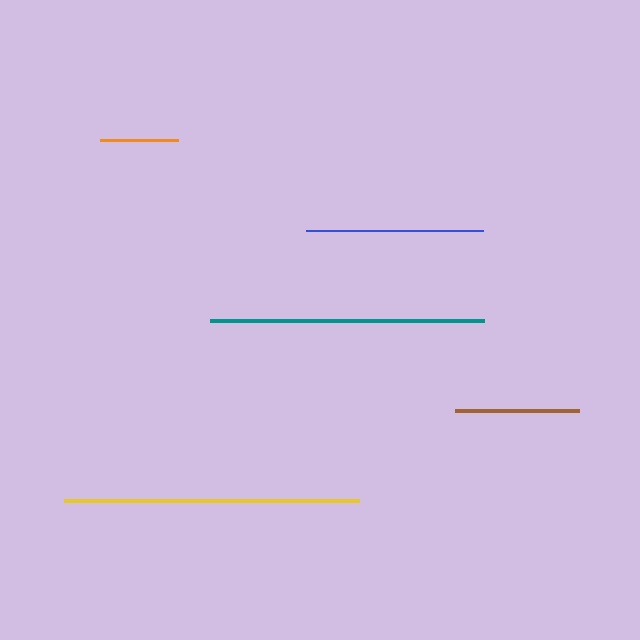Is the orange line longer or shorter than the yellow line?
The yellow line is longer than the orange line.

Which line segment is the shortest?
The orange line is the shortest at approximately 79 pixels.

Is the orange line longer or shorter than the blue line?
The blue line is longer than the orange line.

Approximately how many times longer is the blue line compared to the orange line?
The blue line is approximately 2.3 times the length of the orange line.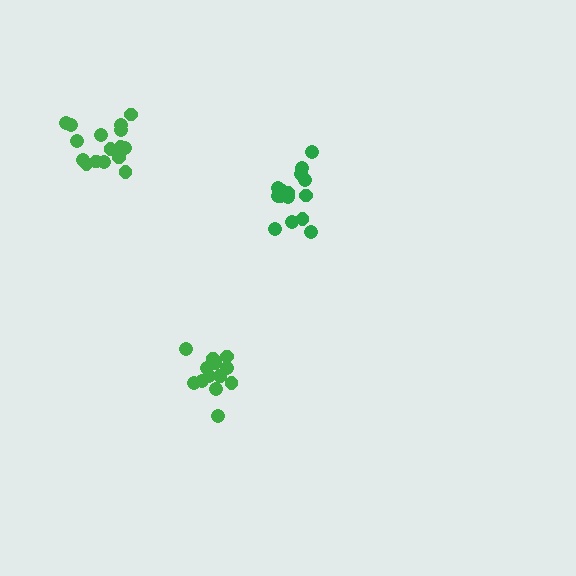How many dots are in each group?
Group 1: 17 dots, Group 2: 16 dots, Group 3: 14 dots (47 total).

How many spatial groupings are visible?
There are 3 spatial groupings.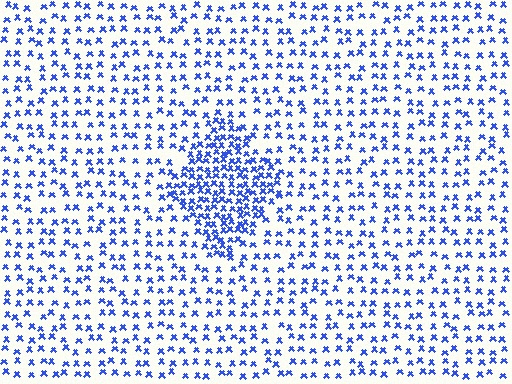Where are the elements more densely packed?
The elements are more densely packed inside the diamond boundary.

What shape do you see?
I see a diamond.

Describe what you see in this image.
The image contains small blue elements arranged at two different densities. A diamond-shaped region is visible where the elements are more densely packed than the surrounding area.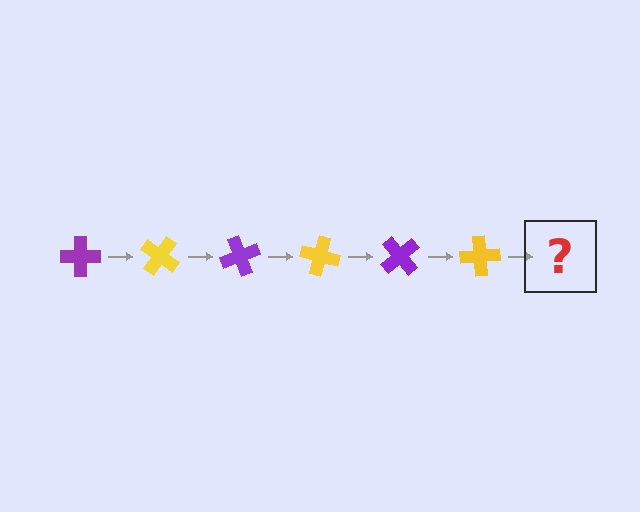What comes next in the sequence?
The next element should be a purple cross, rotated 210 degrees from the start.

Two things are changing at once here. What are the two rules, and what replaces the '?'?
The two rules are that it rotates 35 degrees each step and the color cycles through purple and yellow. The '?' should be a purple cross, rotated 210 degrees from the start.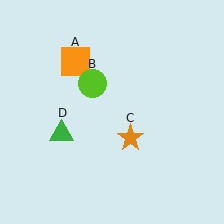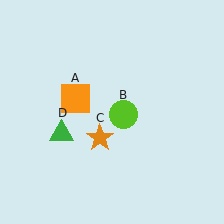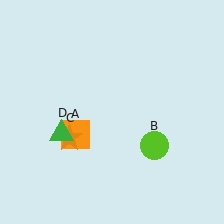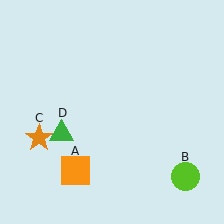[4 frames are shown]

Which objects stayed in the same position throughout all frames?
Green triangle (object D) remained stationary.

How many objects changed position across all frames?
3 objects changed position: orange square (object A), lime circle (object B), orange star (object C).